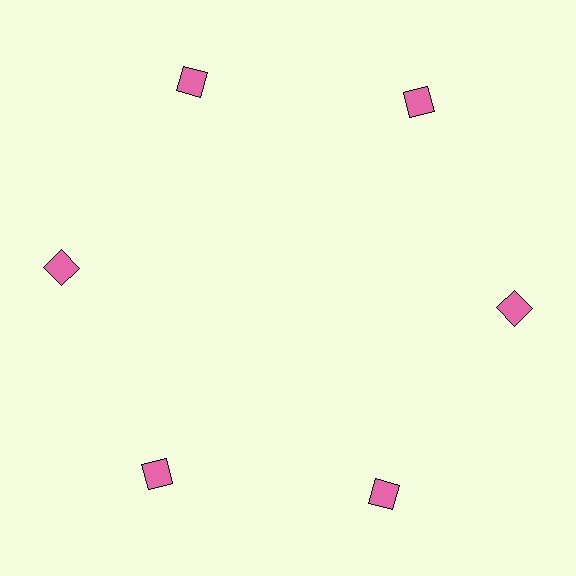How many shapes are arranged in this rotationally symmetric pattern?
There are 6 shapes, arranged in 6 groups of 1.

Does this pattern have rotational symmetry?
Yes, this pattern has 6-fold rotational symmetry. It looks the same after rotating 60 degrees around the center.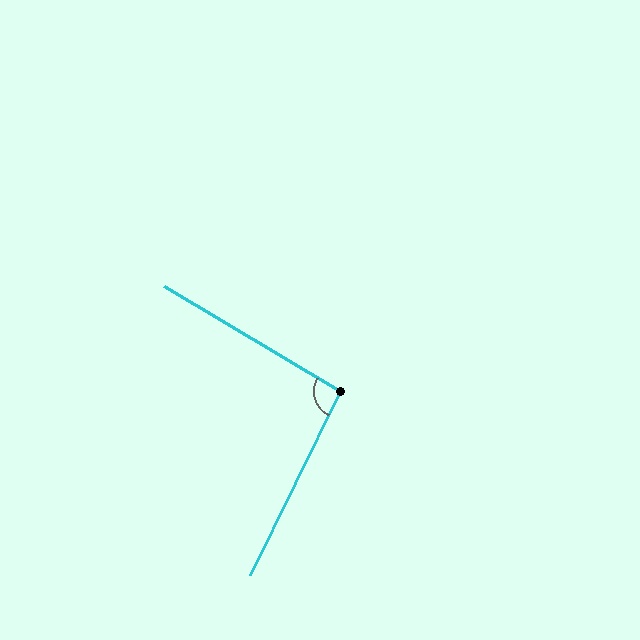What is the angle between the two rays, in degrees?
Approximately 95 degrees.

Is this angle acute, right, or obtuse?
It is approximately a right angle.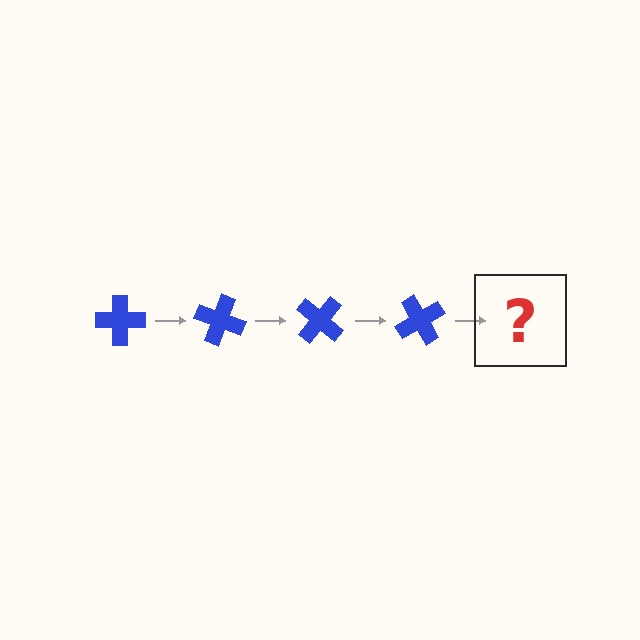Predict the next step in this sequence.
The next step is a blue cross rotated 80 degrees.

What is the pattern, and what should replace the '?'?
The pattern is that the cross rotates 20 degrees each step. The '?' should be a blue cross rotated 80 degrees.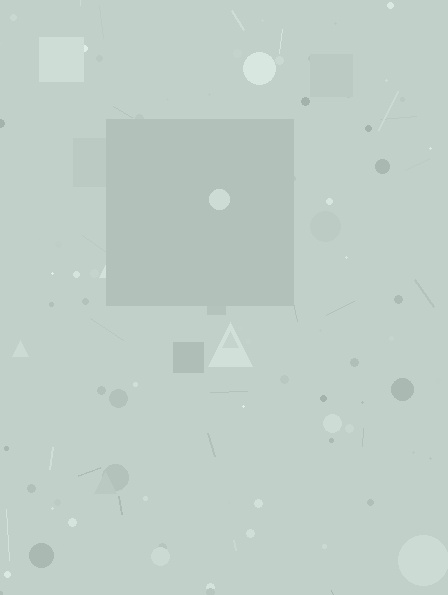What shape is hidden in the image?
A square is hidden in the image.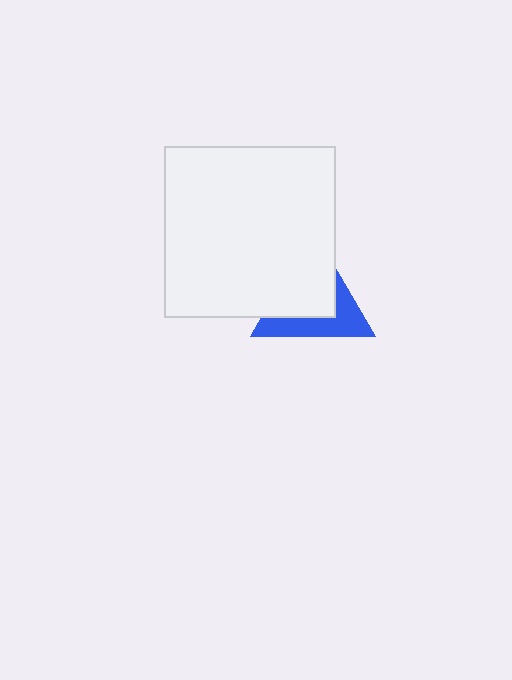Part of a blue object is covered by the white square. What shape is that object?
It is a triangle.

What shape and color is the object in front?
The object in front is a white square.